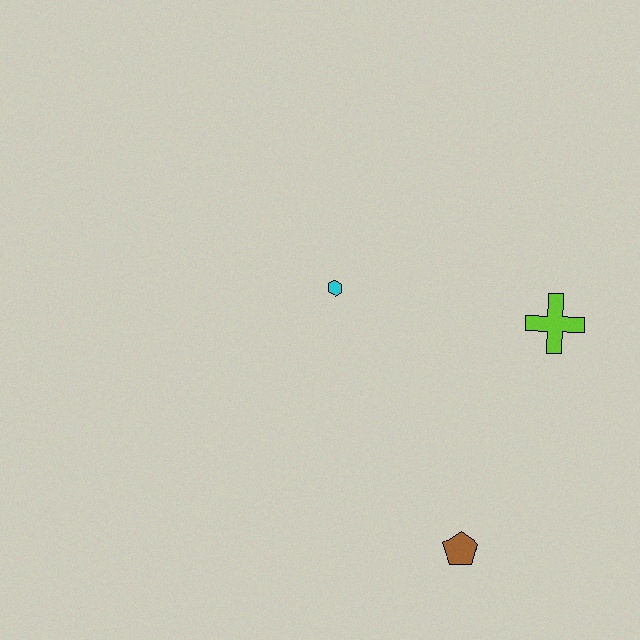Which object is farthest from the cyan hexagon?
The brown pentagon is farthest from the cyan hexagon.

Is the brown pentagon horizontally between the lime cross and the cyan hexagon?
Yes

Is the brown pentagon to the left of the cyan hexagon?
No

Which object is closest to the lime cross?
The cyan hexagon is closest to the lime cross.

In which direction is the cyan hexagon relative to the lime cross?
The cyan hexagon is to the left of the lime cross.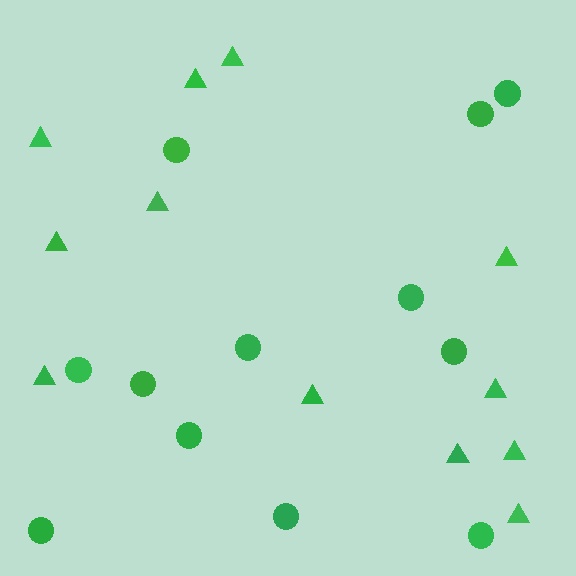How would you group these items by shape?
There are 2 groups: one group of circles (12) and one group of triangles (12).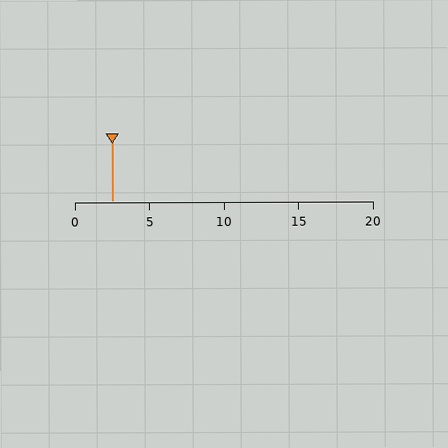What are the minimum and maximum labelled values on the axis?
The axis runs from 0 to 20.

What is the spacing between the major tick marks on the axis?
The major ticks are spaced 5 apart.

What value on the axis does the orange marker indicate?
The marker indicates approximately 2.5.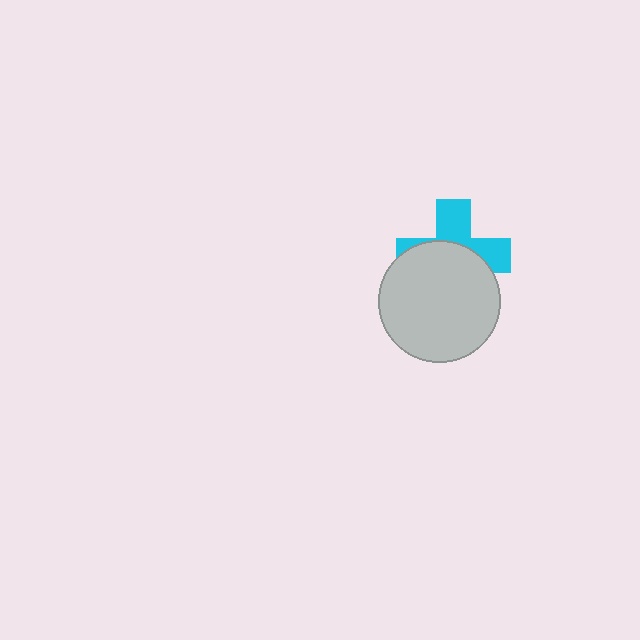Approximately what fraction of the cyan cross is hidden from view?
Roughly 57% of the cyan cross is hidden behind the light gray circle.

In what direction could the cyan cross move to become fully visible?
The cyan cross could move up. That would shift it out from behind the light gray circle entirely.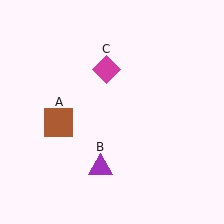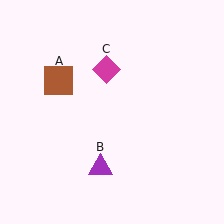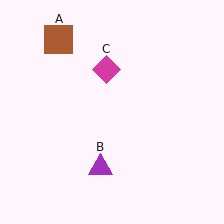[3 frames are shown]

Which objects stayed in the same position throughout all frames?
Purple triangle (object B) and magenta diamond (object C) remained stationary.